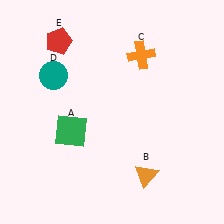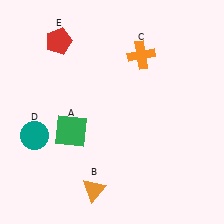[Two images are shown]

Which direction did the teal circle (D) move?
The teal circle (D) moved down.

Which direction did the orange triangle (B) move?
The orange triangle (B) moved left.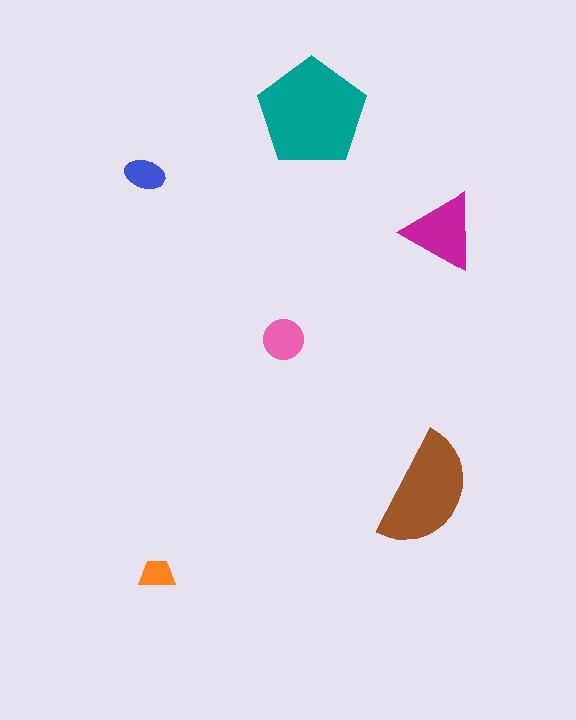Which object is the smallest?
The orange trapezoid.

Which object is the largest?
The teal pentagon.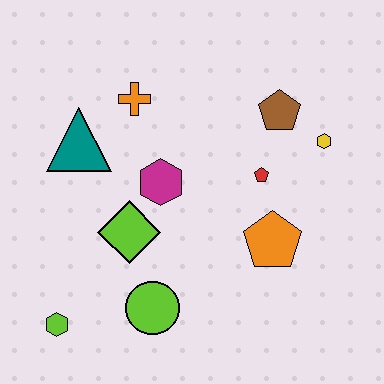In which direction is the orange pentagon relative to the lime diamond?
The orange pentagon is to the right of the lime diamond.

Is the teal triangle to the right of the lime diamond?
No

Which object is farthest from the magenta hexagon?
The lime hexagon is farthest from the magenta hexagon.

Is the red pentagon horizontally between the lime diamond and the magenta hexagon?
No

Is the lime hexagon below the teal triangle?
Yes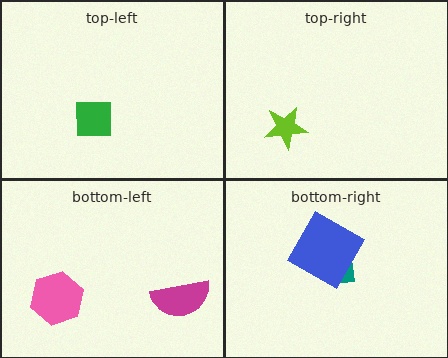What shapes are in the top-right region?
The lime star.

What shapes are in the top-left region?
The green square.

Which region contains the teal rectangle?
The bottom-right region.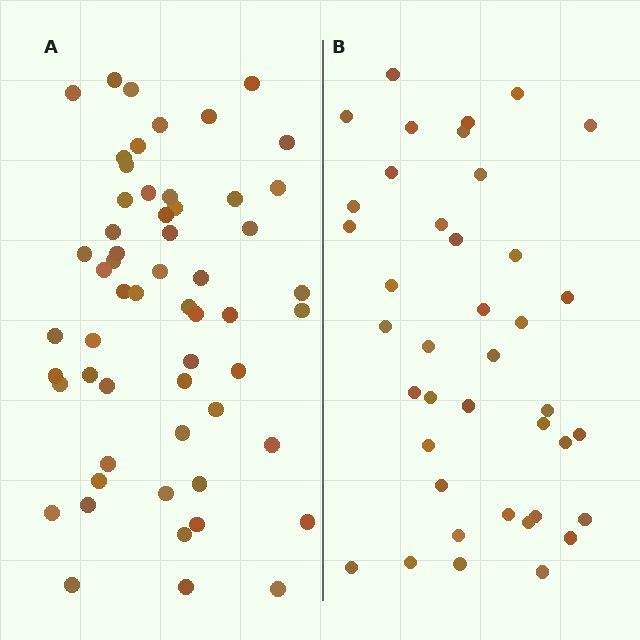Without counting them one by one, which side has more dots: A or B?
Region A (the left region) has more dots.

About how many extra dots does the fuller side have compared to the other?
Region A has approximately 15 more dots than region B.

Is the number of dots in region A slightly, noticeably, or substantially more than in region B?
Region A has noticeably more, but not dramatically so. The ratio is roughly 1.4 to 1.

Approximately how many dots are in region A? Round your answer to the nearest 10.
About 60 dots. (The exact count is 57, which rounds to 60.)